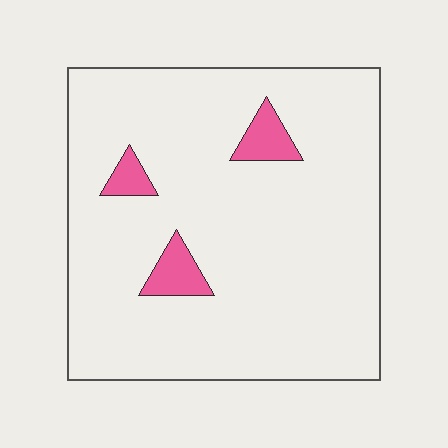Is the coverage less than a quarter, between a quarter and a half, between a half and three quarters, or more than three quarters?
Less than a quarter.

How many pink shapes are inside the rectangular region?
3.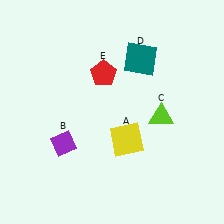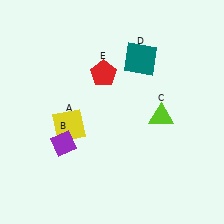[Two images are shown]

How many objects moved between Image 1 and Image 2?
1 object moved between the two images.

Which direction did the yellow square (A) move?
The yellow square (A) moved left.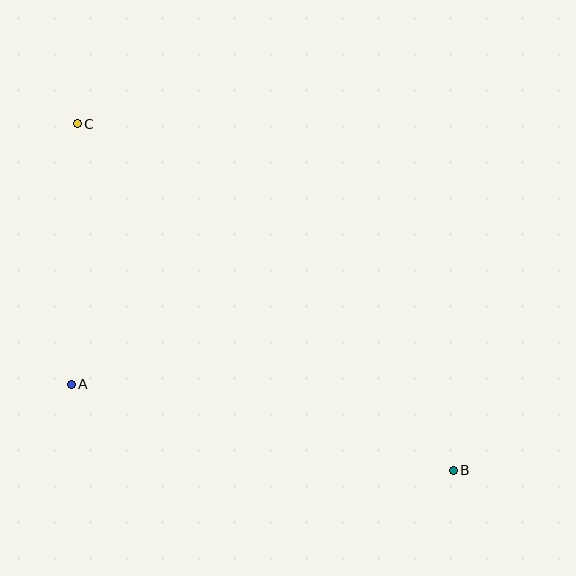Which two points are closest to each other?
Points A and C are closest to each other.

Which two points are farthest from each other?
Points B and C are farthest from each other.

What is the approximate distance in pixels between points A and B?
The distance between A and B is approximately 391 pixels.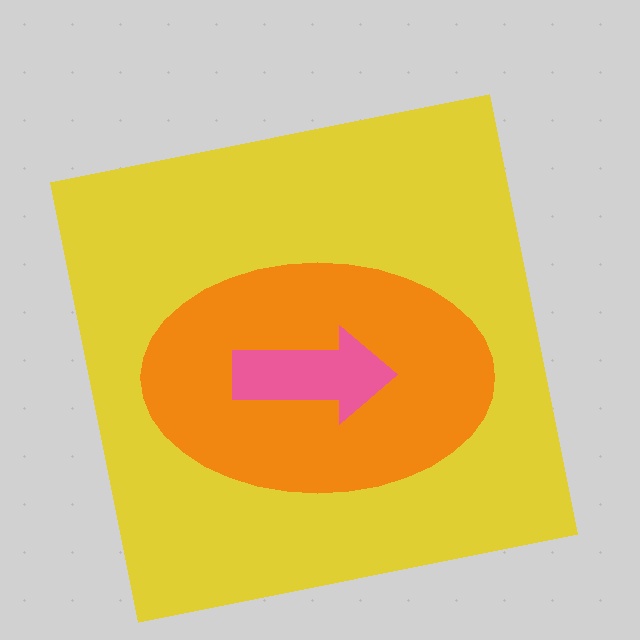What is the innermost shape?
The pink arrow.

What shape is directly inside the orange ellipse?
The pink arrow.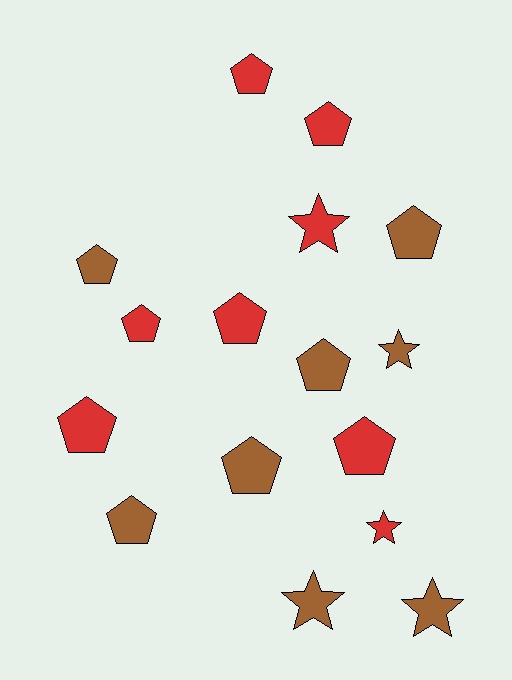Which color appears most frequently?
Brown, with 8 objects.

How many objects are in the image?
There are 16 objects.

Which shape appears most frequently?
Pentagon, with 11 objects.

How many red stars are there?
There are 2 red stars.